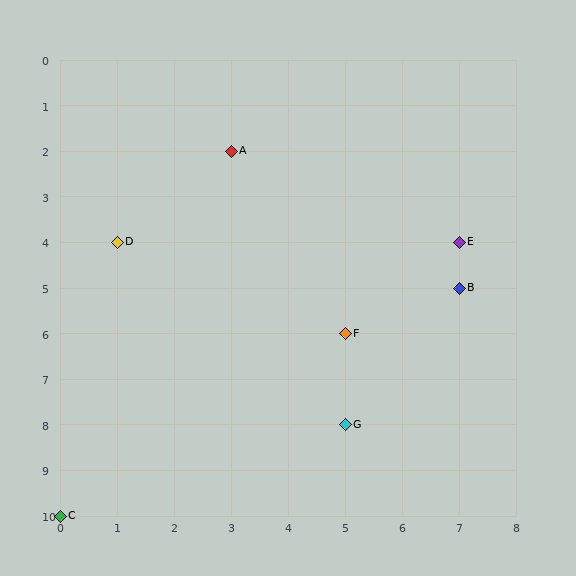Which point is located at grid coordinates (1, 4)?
Point D is at (1, 4).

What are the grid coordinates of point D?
Point D is at grid coordinates (1, 4).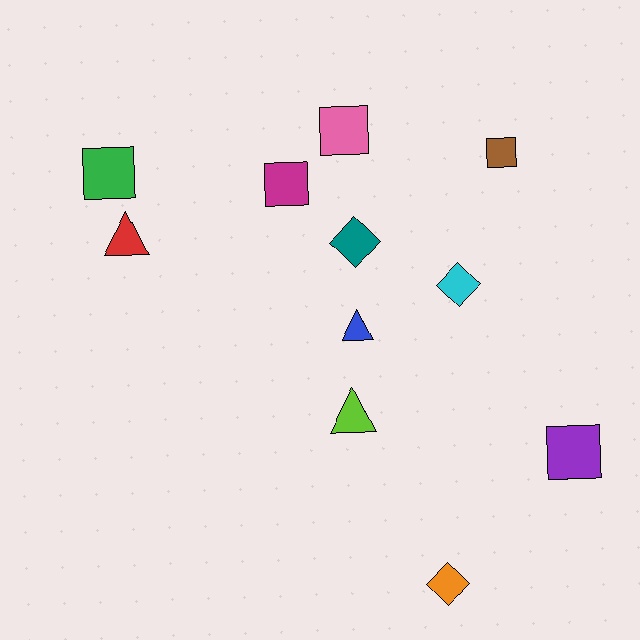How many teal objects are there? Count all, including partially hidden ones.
There is 1 teal object.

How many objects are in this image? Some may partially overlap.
There are 11 objects.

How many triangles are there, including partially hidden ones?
There are 3 triangles.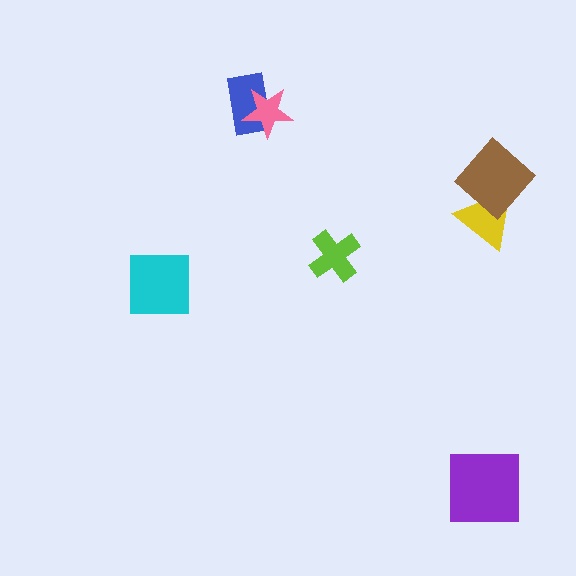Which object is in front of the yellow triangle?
The brown diamond is in front of the yellow triangle.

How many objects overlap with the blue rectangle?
1 object overlaps with the blue rectangle.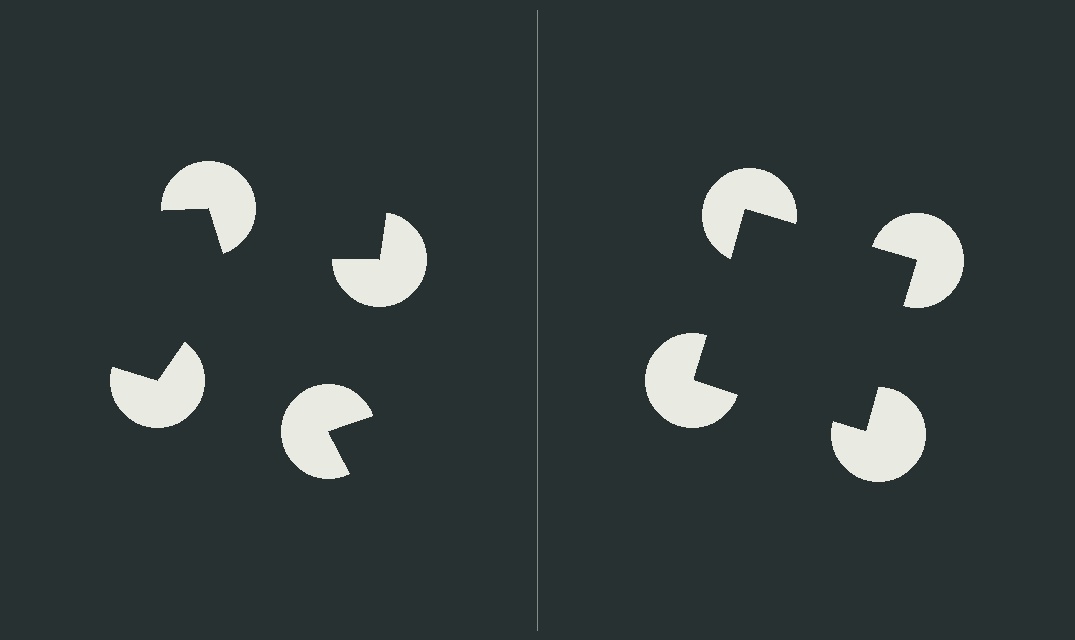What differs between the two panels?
The pac-man discs are positioned identically on both sides; only the wedge orientations differ. On the right they align to a square; on the left they are misaligned.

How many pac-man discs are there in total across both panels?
8 — 4 on each side.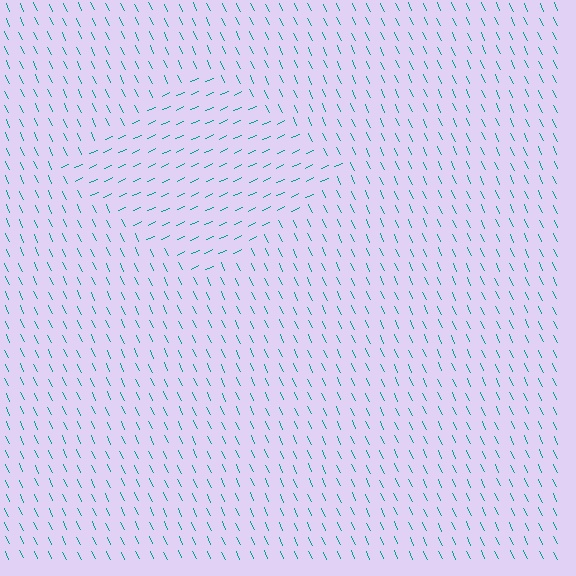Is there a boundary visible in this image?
Yes, there is a texture boundary formed by a change in line orientation.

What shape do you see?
I see a diamond.